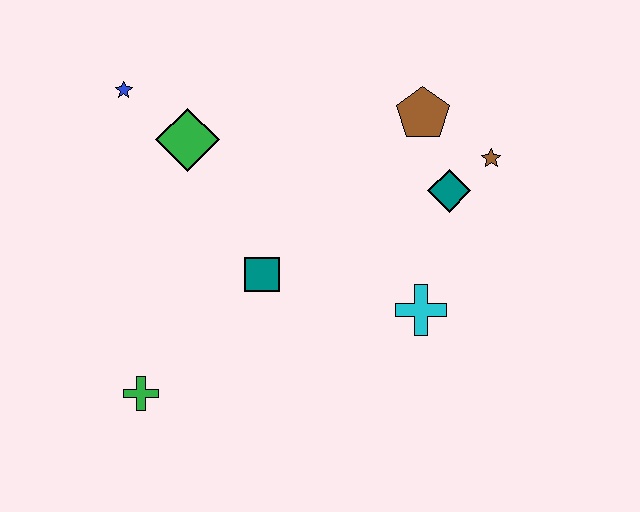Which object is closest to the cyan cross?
The teal diamond is closest to the cyan cross.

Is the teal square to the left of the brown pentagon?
Yes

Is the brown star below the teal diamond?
No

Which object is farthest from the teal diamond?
The green cross is farthest from the teal diamond.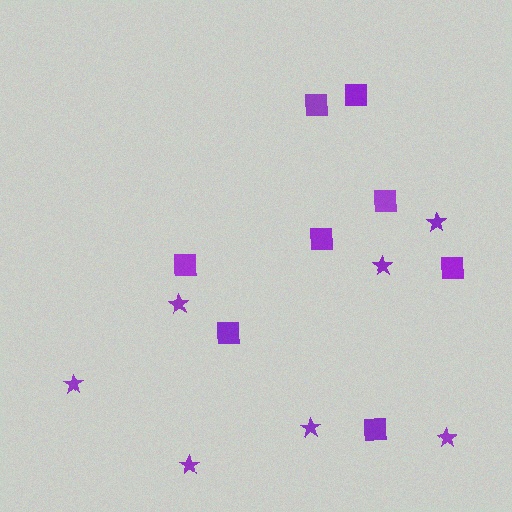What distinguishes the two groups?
There are 2 groups: one group of stars (7) and one group of squares (8).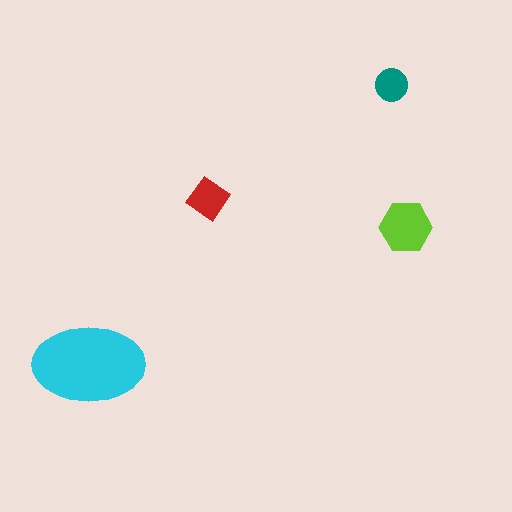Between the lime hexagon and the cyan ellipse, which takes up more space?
The cyan ellipse.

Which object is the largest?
The cyan ellipse.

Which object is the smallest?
The teal circle.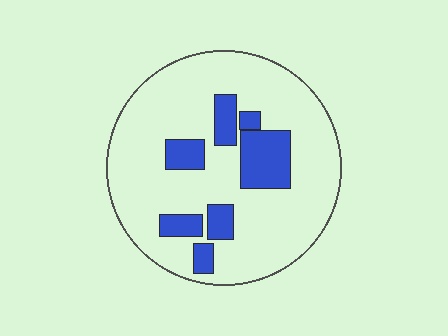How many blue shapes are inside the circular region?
7.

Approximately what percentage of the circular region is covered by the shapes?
Approximately 20%.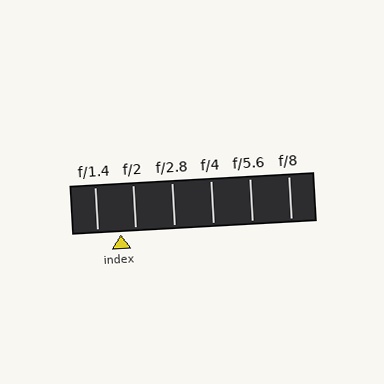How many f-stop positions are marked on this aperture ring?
There are 6 f-stop positions marked.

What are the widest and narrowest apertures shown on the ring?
The widest aperture shown is f/1.4 and the narrowest is f/8.